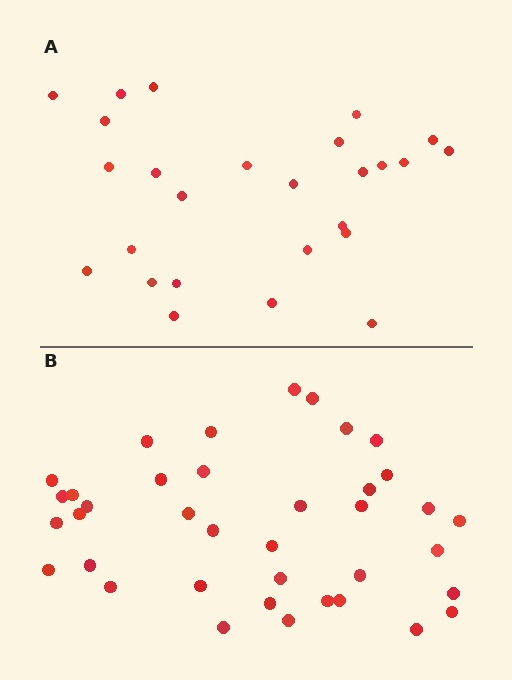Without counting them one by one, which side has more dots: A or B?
Region B (the bottom region) has more dots.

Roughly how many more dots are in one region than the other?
Region B has roughly 12 or so more dots than region A.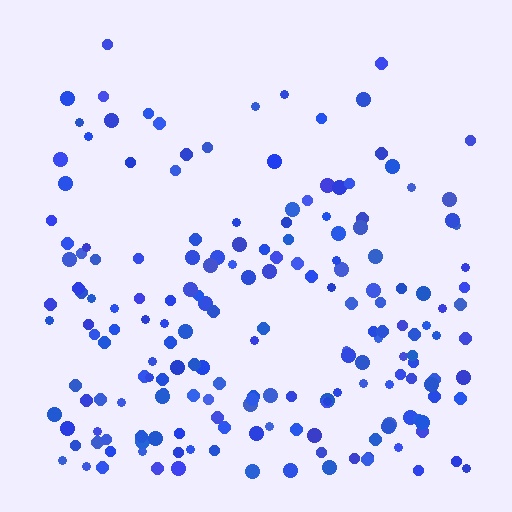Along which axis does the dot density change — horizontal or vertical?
Vertical.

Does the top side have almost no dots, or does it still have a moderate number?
Still a moderate number, just noticeably fewer than the bottom.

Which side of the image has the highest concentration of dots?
The bottom.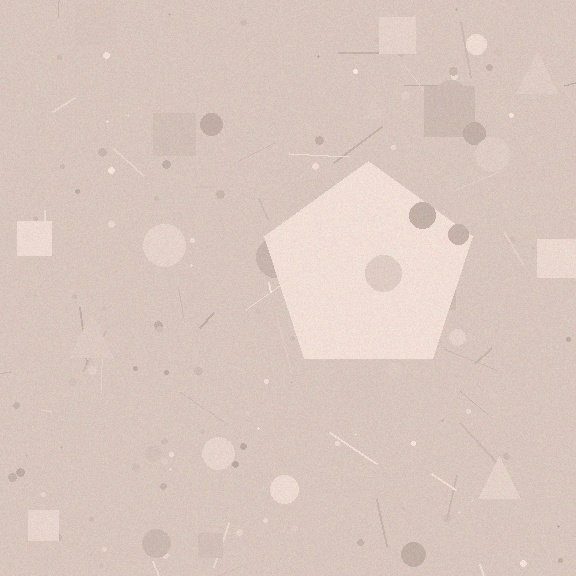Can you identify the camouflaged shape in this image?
The camouflaged shape is a pentagon.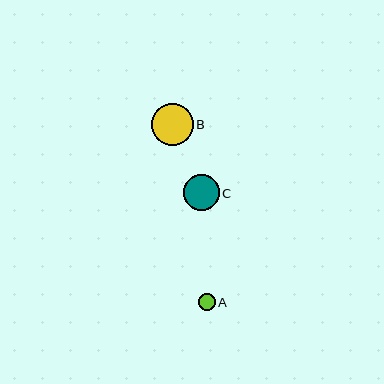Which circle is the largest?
Circle B is the largest with a size of approximately 42 pixels.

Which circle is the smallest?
Circle A is the smallest with a size of approximately 17 pixels.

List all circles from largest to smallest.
From largest to smallest: B, C, A.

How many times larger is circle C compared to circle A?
Circle C is approximately 2.0 times the size of circle A.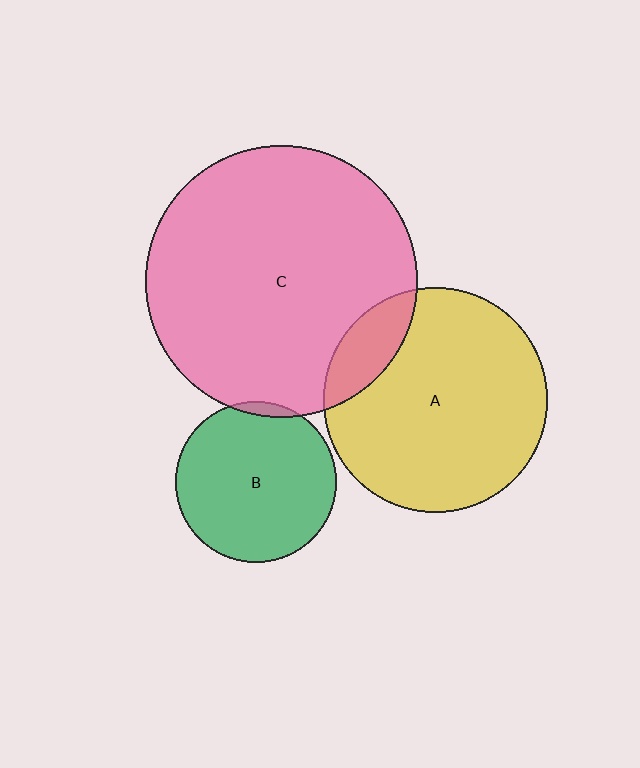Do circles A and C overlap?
Yes.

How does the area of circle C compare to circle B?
Approximately 2.9 times.